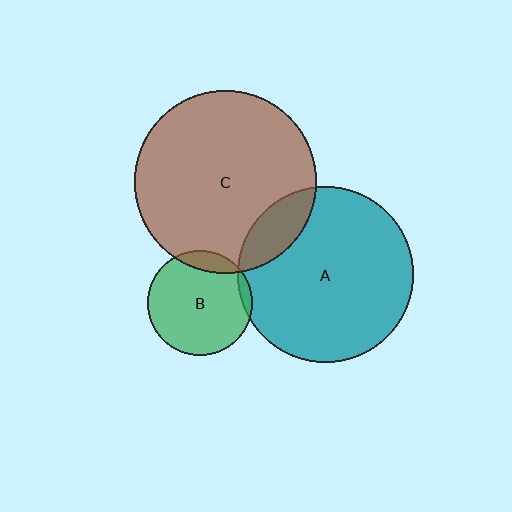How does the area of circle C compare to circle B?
Approximately 3.0 times.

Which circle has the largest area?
Circle C (brown).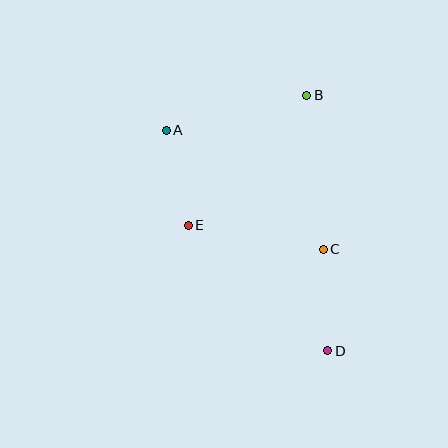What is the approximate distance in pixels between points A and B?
The distance between A and B is approximately 145 pixels.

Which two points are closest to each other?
Points A and E are closest to each other.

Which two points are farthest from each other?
Points A and D are farthest from each other.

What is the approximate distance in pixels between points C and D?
The distance between C and D is approximately 101 pixels.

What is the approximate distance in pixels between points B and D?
The distance between B and D is approximately 256 pixels.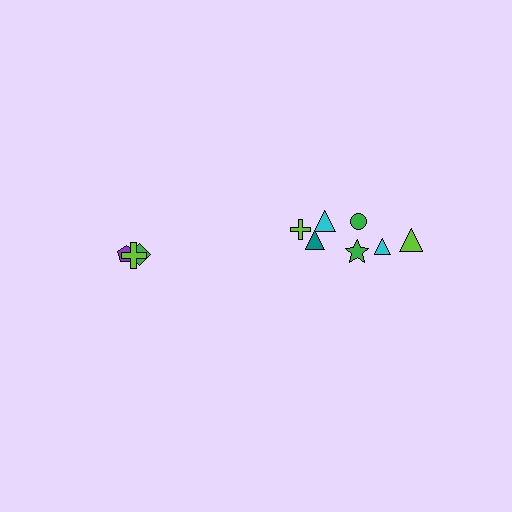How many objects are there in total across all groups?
There are 10 objects.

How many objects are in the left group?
There are 3 objects.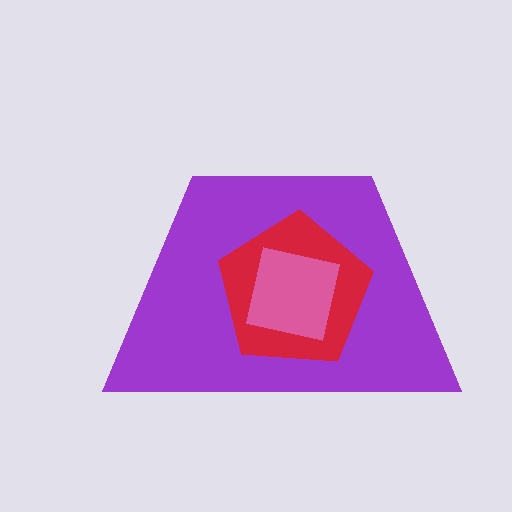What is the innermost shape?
The pink square.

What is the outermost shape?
The purple trapezoid.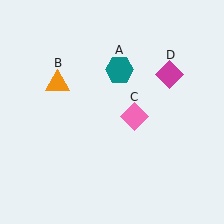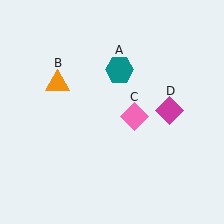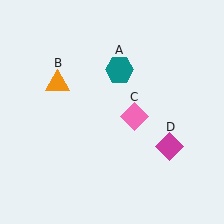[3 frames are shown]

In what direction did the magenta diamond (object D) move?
The magenta diamond (object D) moved down.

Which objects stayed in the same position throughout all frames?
Teal hexagon (object A) and orange triangle (object B) and pink diamond (object C) remained stationary.